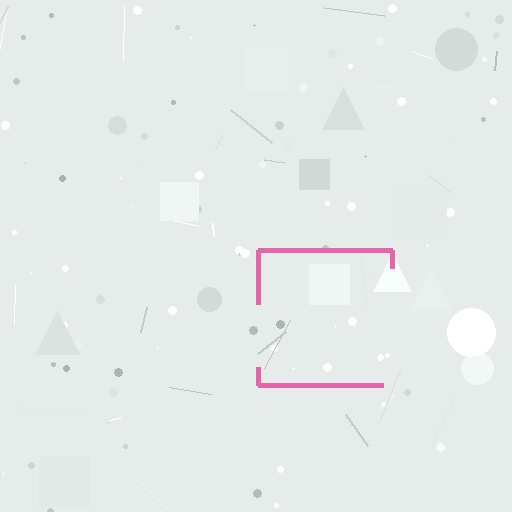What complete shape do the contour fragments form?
The contour fragments form a square.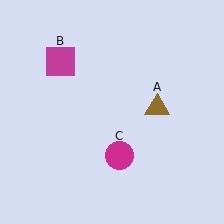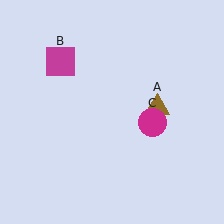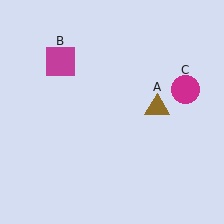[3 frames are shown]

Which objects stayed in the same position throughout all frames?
Brown triangle (object A) and magenta square (object B) remained stationary.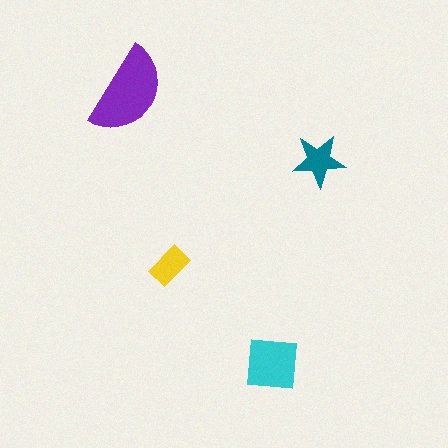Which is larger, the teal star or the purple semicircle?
The purple semicircle.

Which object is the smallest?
The yellow rectangle.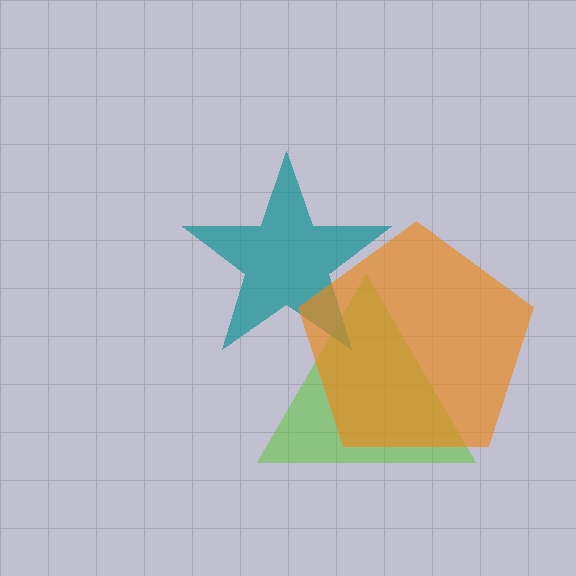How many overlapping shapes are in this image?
There are 3 overlapping shapes in the image.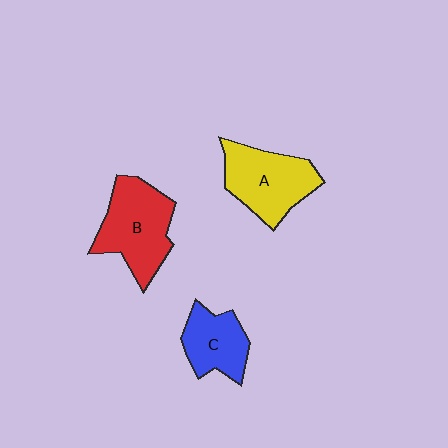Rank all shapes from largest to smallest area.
From largest to smallest: B (red), A (yellow), C (blue).